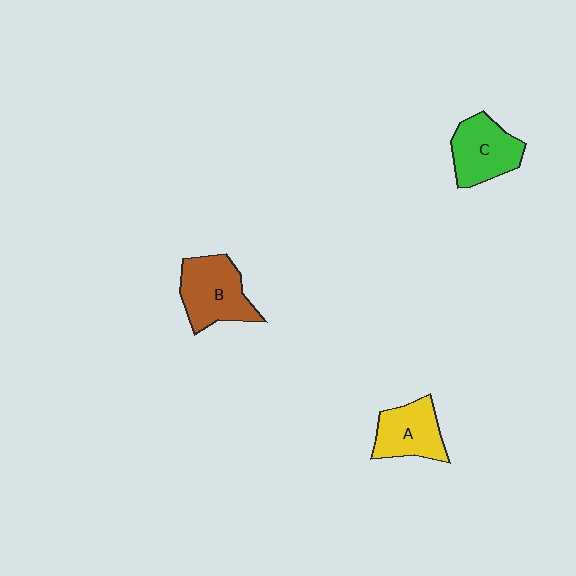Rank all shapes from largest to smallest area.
From largest to smallest: B (brown), C (green), A (yellow).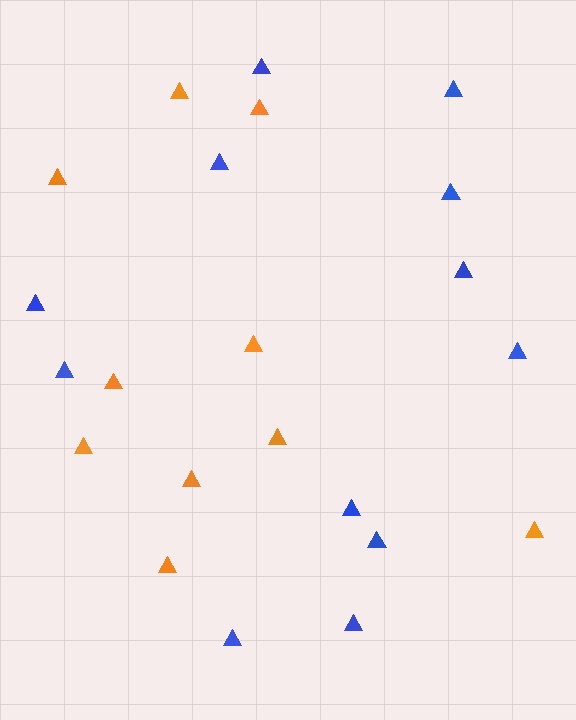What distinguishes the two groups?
There are 2 groups: one group of blue triangles (12) and one group of orange triangles (10).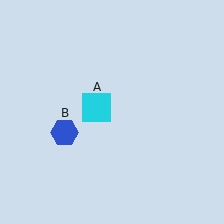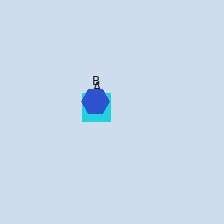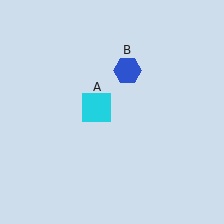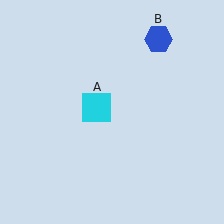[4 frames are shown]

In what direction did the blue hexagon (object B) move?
The blue hexagon (object B) moved up and to the right.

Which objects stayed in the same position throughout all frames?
Cyan square (object A) remained stationary.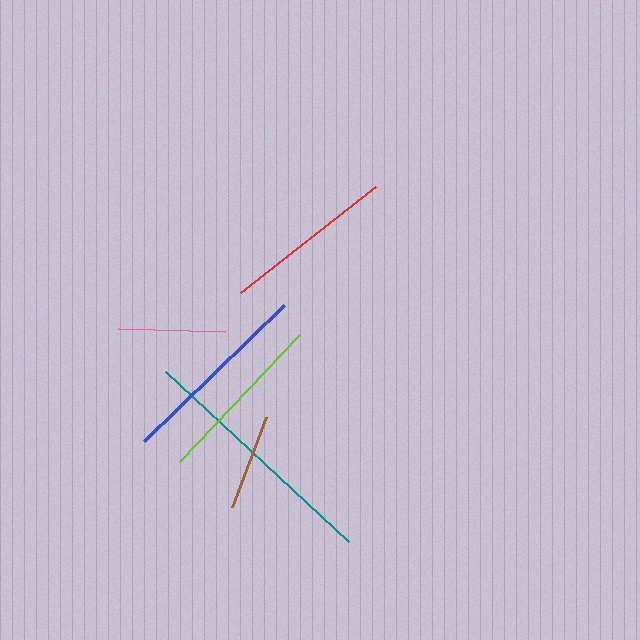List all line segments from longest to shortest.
From longest to shortest: teal, blue, lime, red, pink, brown.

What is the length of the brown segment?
The brown segment is approximately 96 pixels long.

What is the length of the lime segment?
The lime segment is approximately 174 pixels long.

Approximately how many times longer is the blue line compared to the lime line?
The blue line is approximately 1.1 times the length of the lime line.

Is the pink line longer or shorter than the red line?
The red line is longer than the pink line.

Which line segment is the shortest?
The brown line is the shortest at approximately 96 pixels.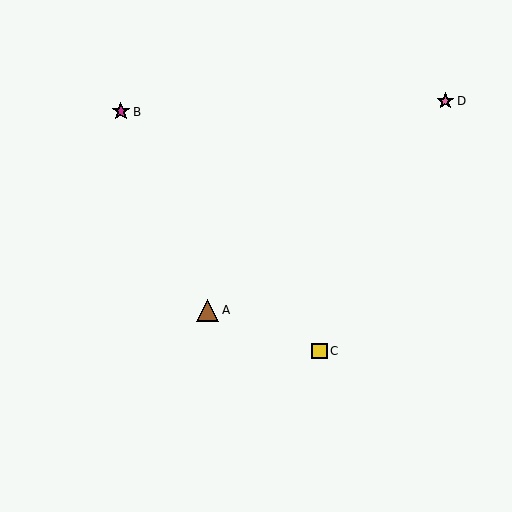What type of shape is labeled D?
Shape D is a pink star.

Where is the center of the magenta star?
The center of the magenta star is at (121, 112).